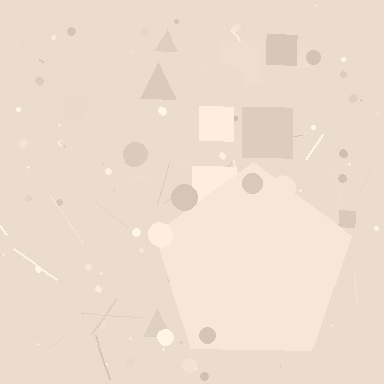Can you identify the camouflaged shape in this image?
The camouflaged shape is a pentagon.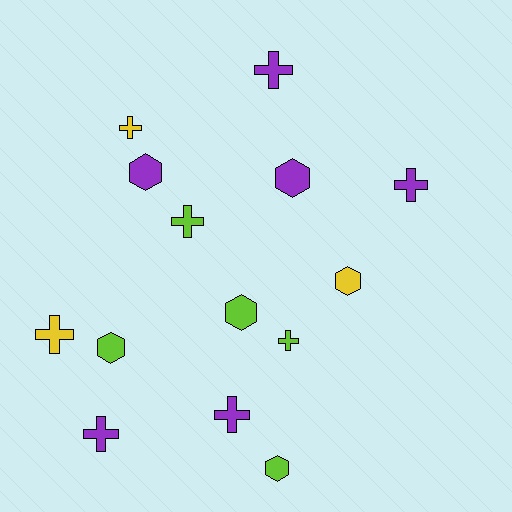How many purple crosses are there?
There are 4 purple crosses.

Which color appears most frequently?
Purple, with 6 objects.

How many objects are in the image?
There are 14 objects.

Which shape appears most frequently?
Cross, with 8 objects.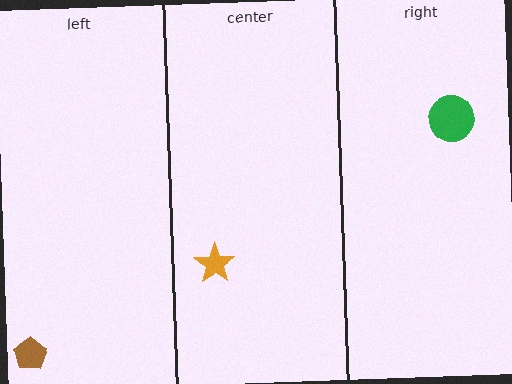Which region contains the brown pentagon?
The left region.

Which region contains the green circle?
The right region.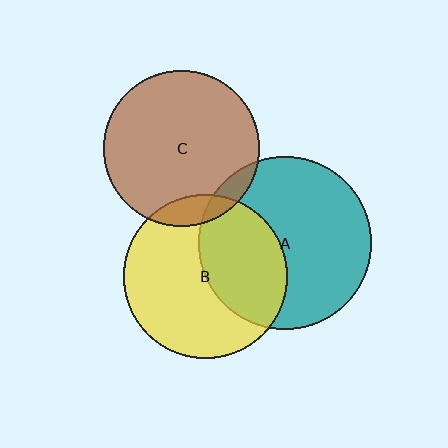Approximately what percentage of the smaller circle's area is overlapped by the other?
Approximately 10%.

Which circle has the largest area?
Circle A (teal).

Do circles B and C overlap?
Yes.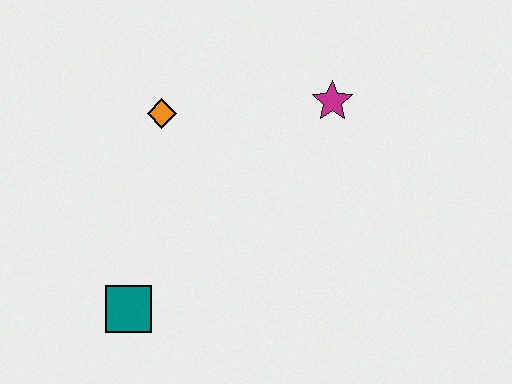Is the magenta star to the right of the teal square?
Yes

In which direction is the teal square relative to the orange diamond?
The teal square is below the orange diamond.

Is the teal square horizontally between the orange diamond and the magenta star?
No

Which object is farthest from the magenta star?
The teal square is farthest from the magenta star.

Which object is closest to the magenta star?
The orange diamond is closest to the magenta star.